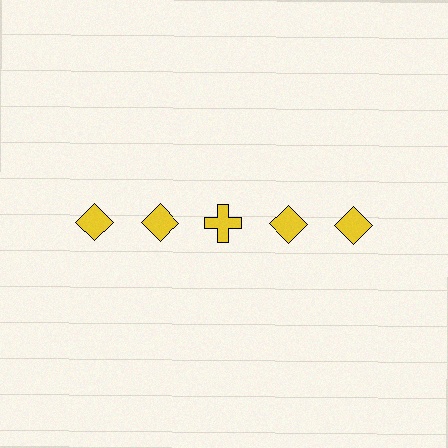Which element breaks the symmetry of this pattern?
The yellow cross in the top row, center column breaks the symmetry. All other shapes are yellow diamonds.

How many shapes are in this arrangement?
There are 5 shapes arranged in a grid pattern.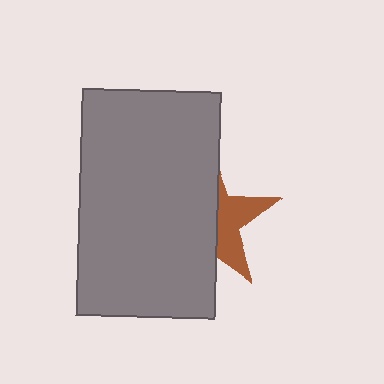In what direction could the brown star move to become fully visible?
The brown star could move right. That would shift it out from behind the gray rectangle entirely.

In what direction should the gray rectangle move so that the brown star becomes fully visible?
The gray rectangle should move left. That is the shortest direction to clear the overlap and leave the brown star fully visible.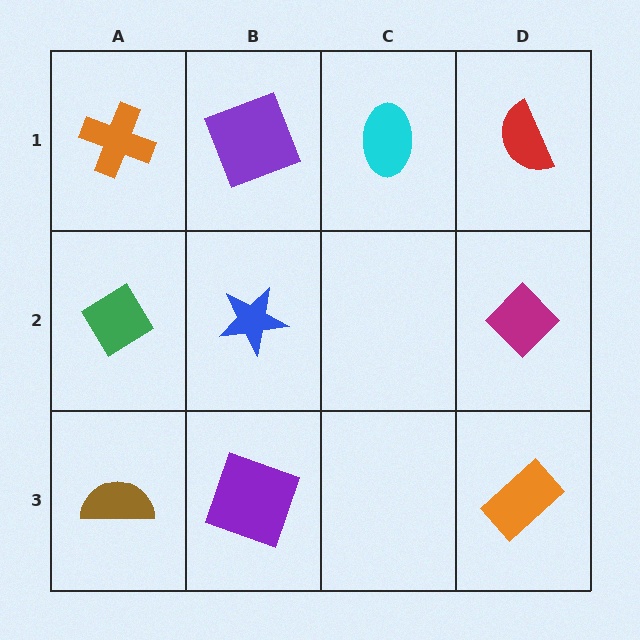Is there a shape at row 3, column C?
No, that cell is empty.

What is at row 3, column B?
A purple square.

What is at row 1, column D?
A red semicircle.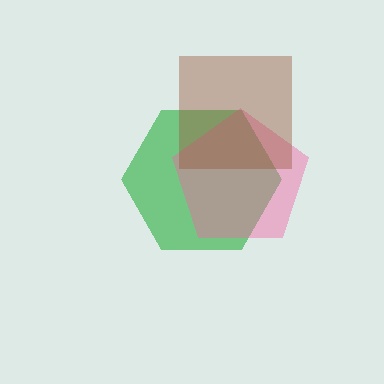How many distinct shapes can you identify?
There are 3 distinct shapes: a green hexagon, a pink pentagon, a brown square.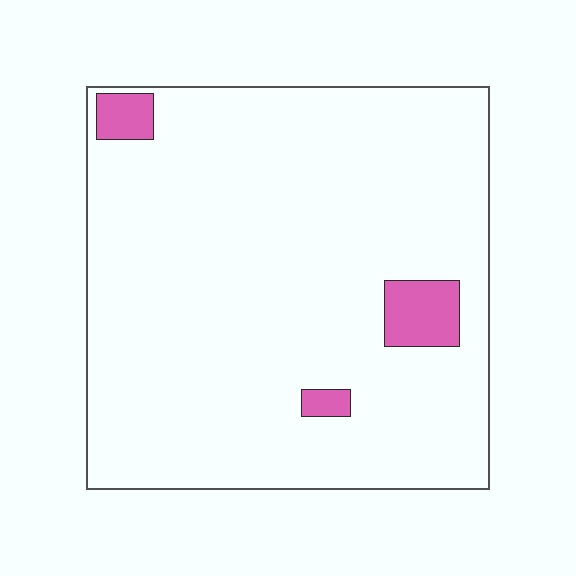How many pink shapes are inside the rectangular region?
3.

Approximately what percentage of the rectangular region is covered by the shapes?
Approximately 5%.